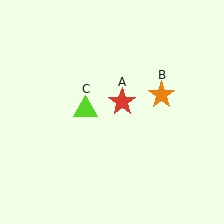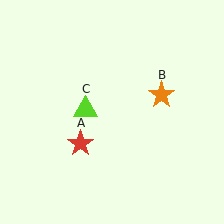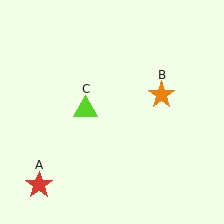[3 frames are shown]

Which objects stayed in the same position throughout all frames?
Orange star (object B) and lime triangle (object C) remained stationary.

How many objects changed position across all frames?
1 object changed position: red star (object A).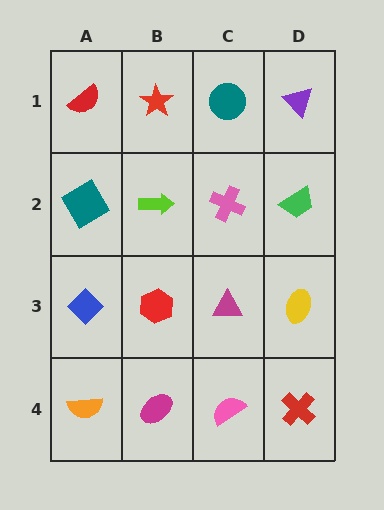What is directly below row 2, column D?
A yellow ellipse.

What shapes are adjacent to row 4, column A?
A blue diamond (row 3, column A), a magenta ellipse (row 4, column B).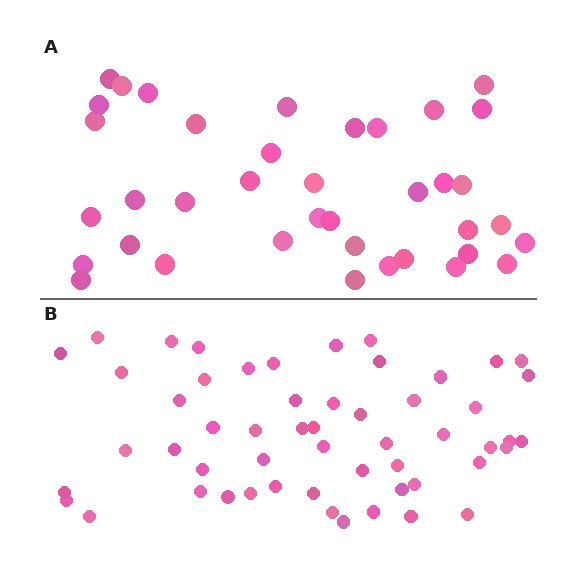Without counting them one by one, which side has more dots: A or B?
Region B (the bottom region) has more dots.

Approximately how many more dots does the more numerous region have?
Region B has approximately 15 more dots than region A.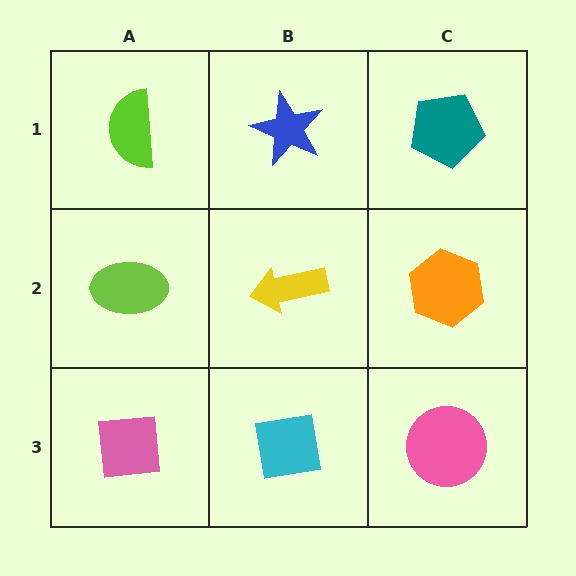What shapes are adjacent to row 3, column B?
A yellow arrow (row 2, column B), a pink square (row 3, column A), a pink circle (row 3, column C).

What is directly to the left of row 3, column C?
A cyan square.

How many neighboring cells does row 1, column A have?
2.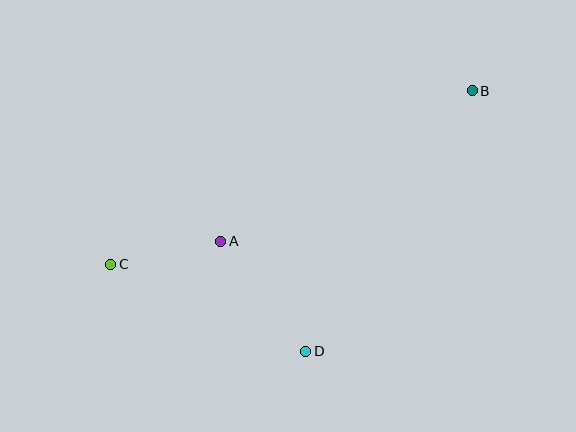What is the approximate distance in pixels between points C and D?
The distance between C and D is approximately 214 pixels.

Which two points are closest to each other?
Points A and C are closest to each other.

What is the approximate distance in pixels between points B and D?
The distance between B and D is approximately 309 pixels.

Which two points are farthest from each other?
Points B and C are farthest from each other.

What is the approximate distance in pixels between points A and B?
The distance between A and B is approximately 294 pixels.